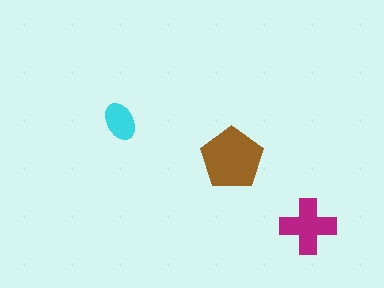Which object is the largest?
The brown pentagon.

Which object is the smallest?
The cyan ellipse.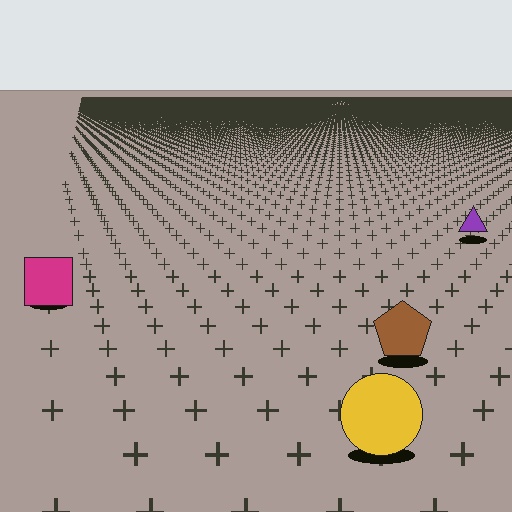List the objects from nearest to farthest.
From nearest to farthest: the yellow circle, the brown pentagon, the magenta square, the purple triangle.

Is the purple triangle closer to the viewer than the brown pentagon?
No. The brown pentagon is closer — you can tell from the texture gradient: the ground texture is coarser near it.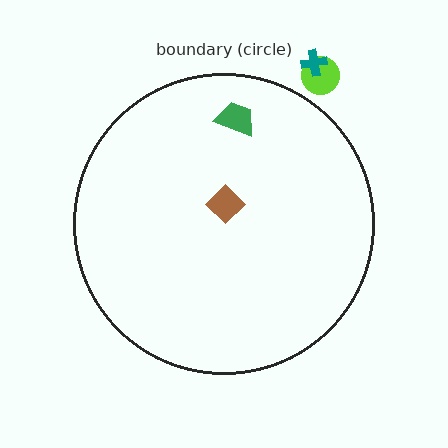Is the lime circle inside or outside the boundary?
Outside.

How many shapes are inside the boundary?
2 inside, 2 outside.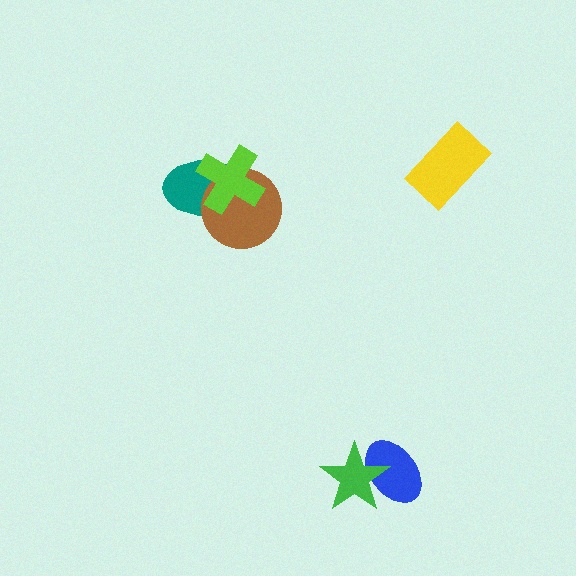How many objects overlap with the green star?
1 object overlaps with the green star.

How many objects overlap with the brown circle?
2 objects overlap with the brown circle.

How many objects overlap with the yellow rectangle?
0 objects overlap with the yellow rectangle.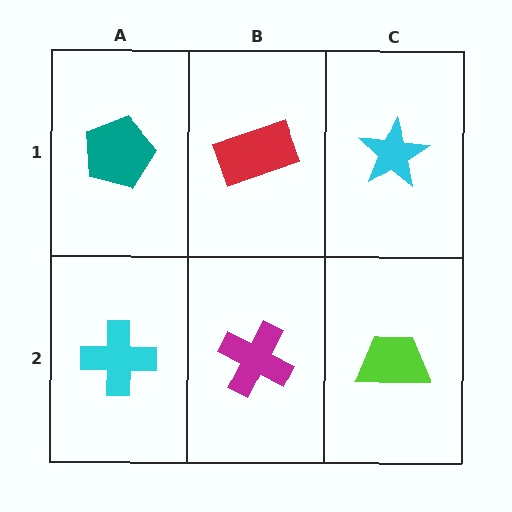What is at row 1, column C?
A cyan star.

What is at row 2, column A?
A cyan cross.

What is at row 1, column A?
A teal pentagon.